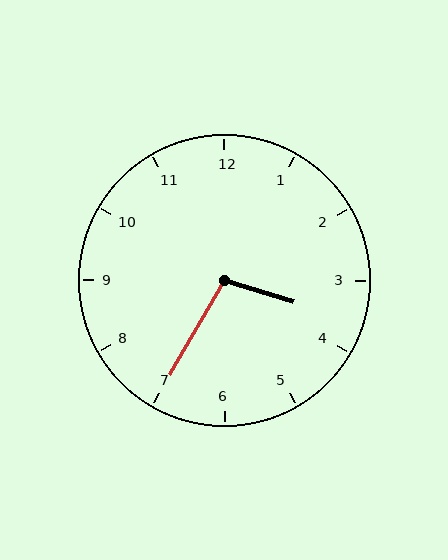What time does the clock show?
3:35.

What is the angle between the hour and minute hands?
Approximately 102 degrees.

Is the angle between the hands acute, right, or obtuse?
It is obtuse.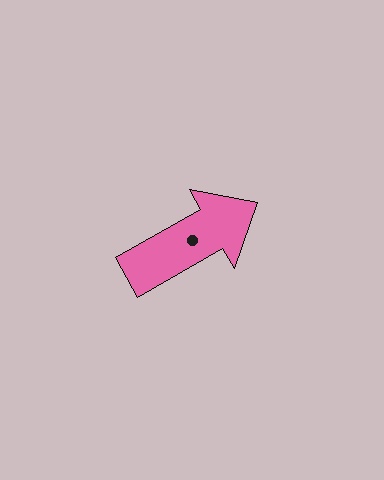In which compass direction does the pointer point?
Northeast.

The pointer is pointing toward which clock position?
Roughly 2 o'clock.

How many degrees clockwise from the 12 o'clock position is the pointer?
Approximately 60 degrees.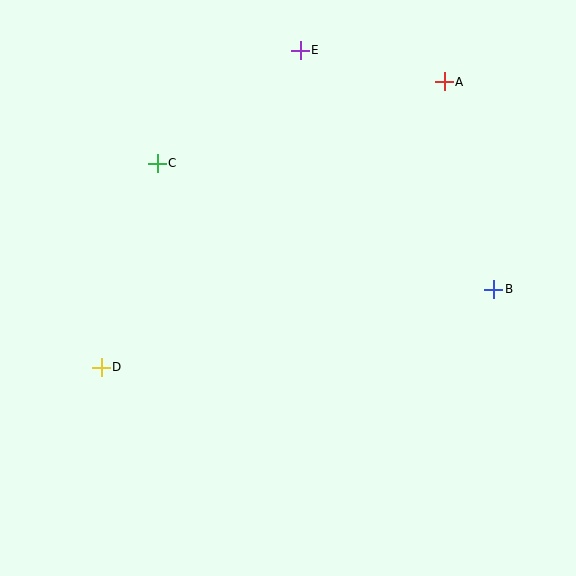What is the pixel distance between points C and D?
The distance between C and D is 212 pixels.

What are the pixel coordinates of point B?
Point B is at (494, 289).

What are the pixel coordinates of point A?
Point A is at (444, 82).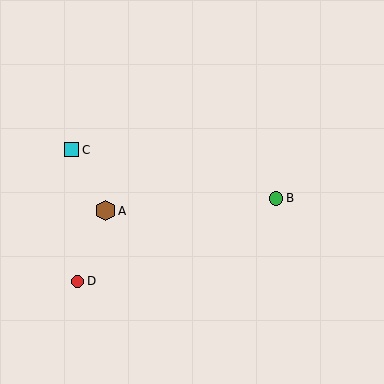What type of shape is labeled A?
Shape A is a brown hexagon.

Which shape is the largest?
The brown hexagon (labeled A) is the largest.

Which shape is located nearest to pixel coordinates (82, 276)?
The red circle (labeled D) at (78, 281) is nearest to that location.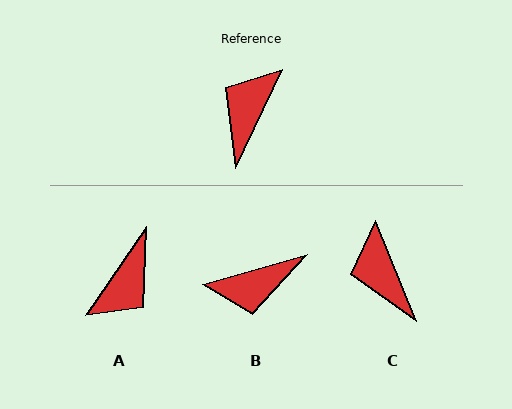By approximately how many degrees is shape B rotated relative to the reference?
Approximately 131 degrees counter-clockwise.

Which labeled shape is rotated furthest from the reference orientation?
A, about 171 degrees away.